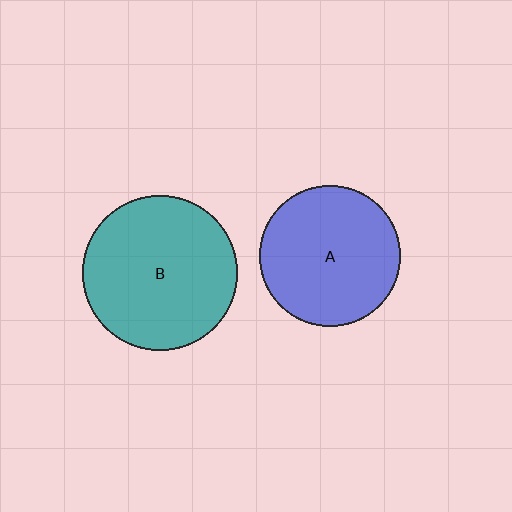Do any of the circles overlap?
No, none of the circles overlap.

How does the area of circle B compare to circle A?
Approximately 1.2 times.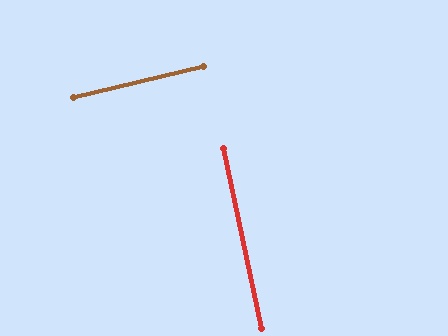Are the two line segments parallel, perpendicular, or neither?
Perpendicular — they meet at approximately 89°.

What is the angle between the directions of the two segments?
Approximately 89 degrees.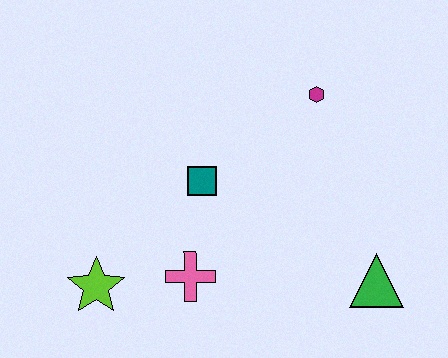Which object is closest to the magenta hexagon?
The teal square is closest to the magenta hexagon.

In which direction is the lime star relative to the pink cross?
The lime star is to the left of the pink cross.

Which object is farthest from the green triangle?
The lime star is farthest from the green triangle.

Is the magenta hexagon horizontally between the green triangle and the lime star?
Yes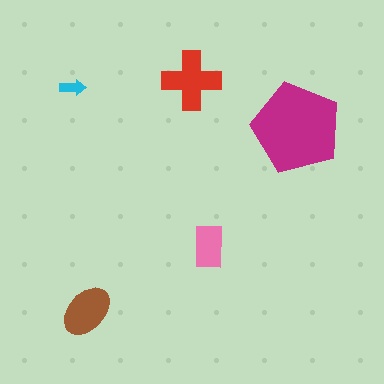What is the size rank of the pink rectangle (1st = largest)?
4th.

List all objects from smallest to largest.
The cyan arrow, the pink rectangle, the brown ellipse, the red cross, the magenta pentagon.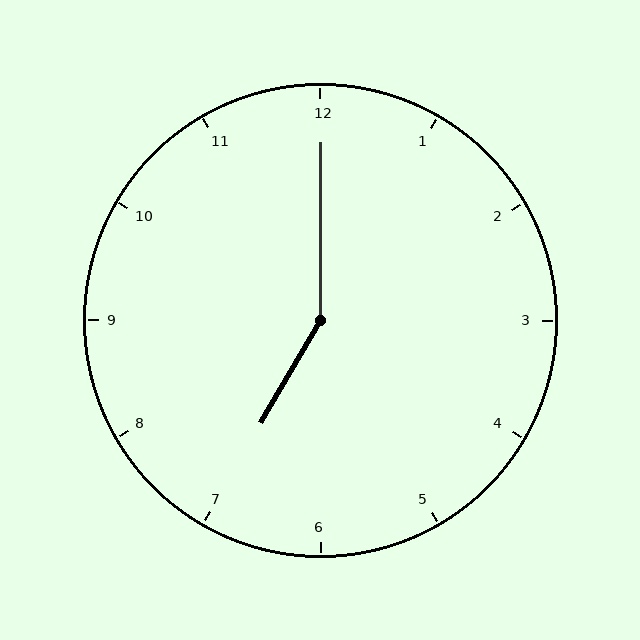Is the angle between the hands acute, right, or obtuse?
It is obtuse.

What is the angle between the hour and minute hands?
Approximately 150 degrees.